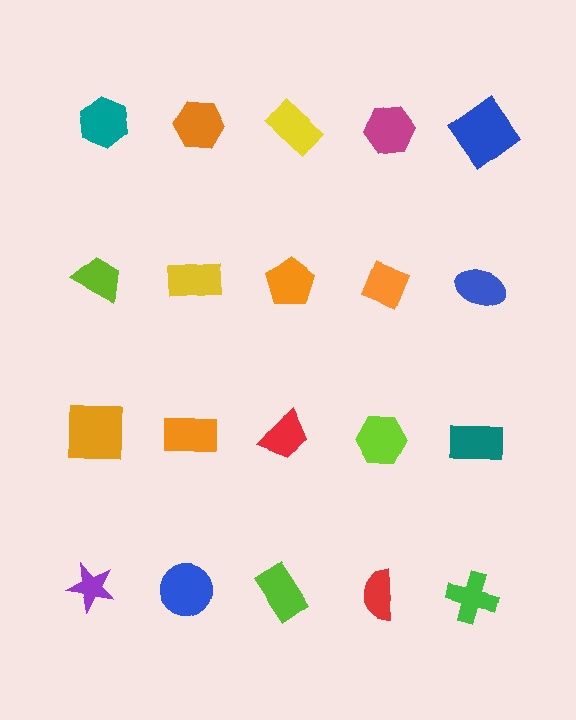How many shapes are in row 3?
5 shapes.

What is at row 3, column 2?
An orange rectangle.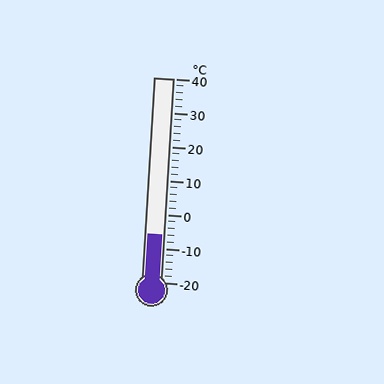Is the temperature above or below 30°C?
The temperature is below 30°C.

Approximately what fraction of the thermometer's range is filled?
The thermometer is filled to approximately 25% of its range.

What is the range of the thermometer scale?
The thermometer scale ranges from -20°C to 40°C.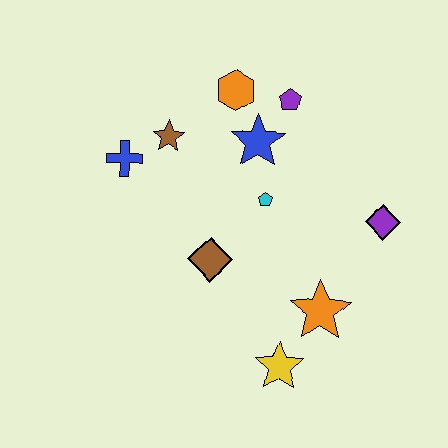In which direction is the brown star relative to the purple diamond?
The brown star is to the left of the purple diamond.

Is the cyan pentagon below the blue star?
Yes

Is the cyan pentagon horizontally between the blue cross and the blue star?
No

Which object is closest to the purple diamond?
The orange star is closest to the purple diamond.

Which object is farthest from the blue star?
The yellow star is farthest from the blue star.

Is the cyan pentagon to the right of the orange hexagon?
Yes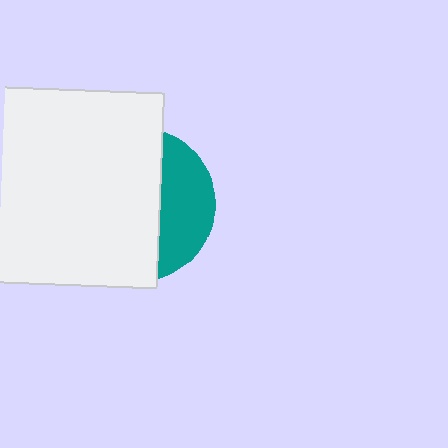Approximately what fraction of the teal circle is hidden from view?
Roughly 67% of the teal circle is hidden behind the white square.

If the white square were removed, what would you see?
You would see the complete teal circle.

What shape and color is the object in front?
The object in front is a white square.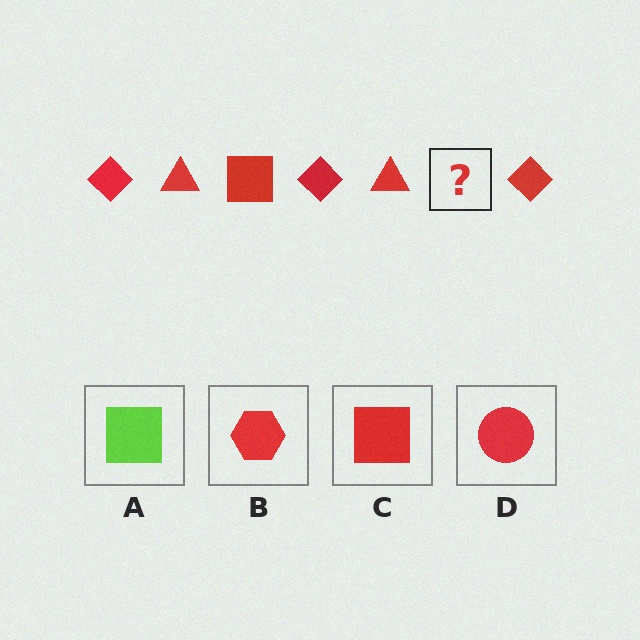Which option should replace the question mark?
Option C.